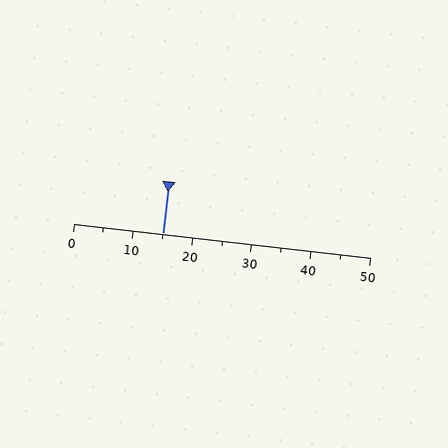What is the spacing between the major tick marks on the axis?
The major ticks are spaced 10 apart.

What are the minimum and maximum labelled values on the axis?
The axis runs from 0 to 50.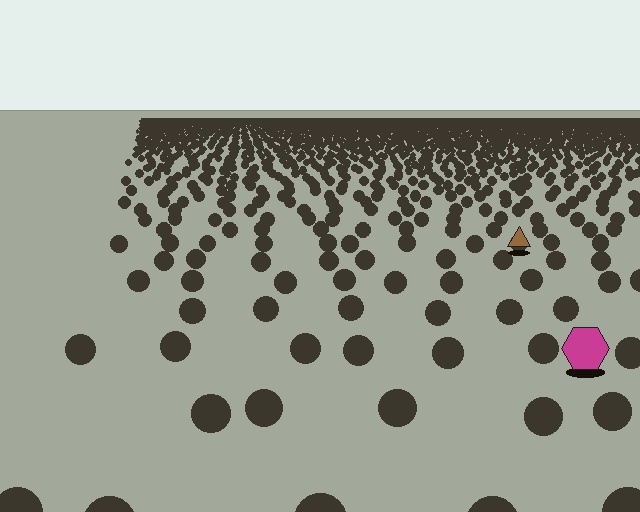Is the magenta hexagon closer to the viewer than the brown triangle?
Yes. The magenta hexagon is closer — you can tell from the texture gradient: the ground texture is coarser near it.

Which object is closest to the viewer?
The magenta hexagon is closest. The texture marks near it are larger and more spread out.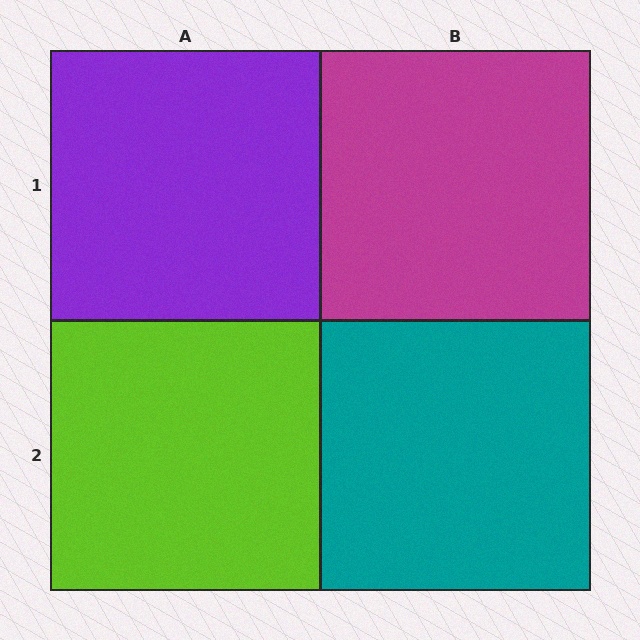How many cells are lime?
1 cell is lime.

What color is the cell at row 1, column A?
Purple.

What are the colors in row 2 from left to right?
Lime, teal.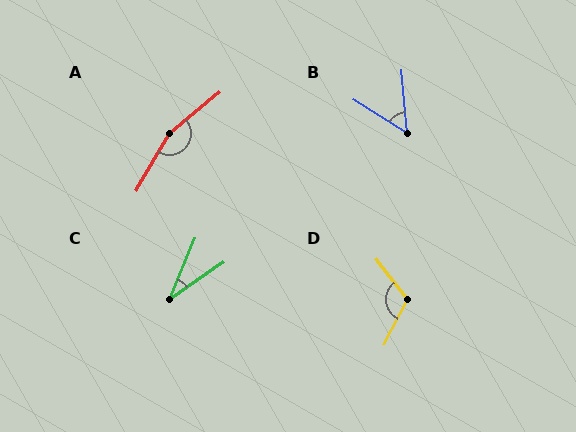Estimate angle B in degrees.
Approximately 53 degrees.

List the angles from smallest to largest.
C (33°), B (53°), D (115°), A (160°).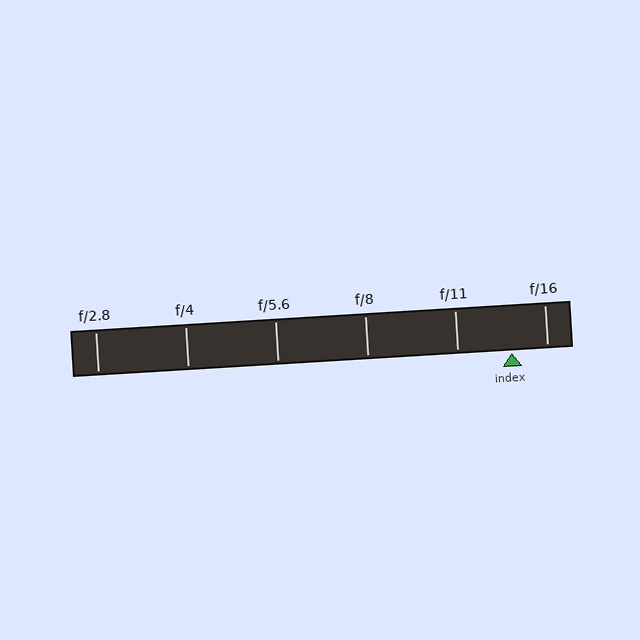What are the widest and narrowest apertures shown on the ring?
The widest aperture shown is f/2.8 and the narrowest is f/16.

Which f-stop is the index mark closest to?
The index mark is closest to f/16.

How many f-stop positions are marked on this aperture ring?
There are 6 f-stop positions marked.